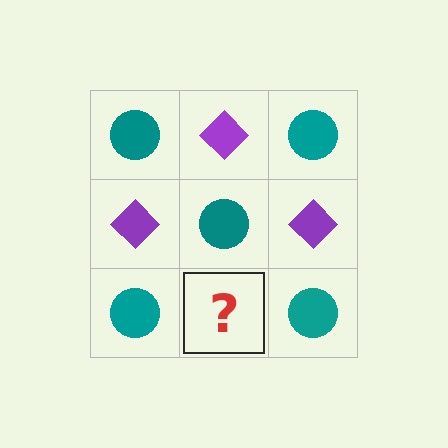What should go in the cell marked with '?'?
The missing cell should contain a purple diamond.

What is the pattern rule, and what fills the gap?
The rule is that it alternates teal circle and purple diamond in a checkerboard pattern. The gap should be filled with a purple diamond.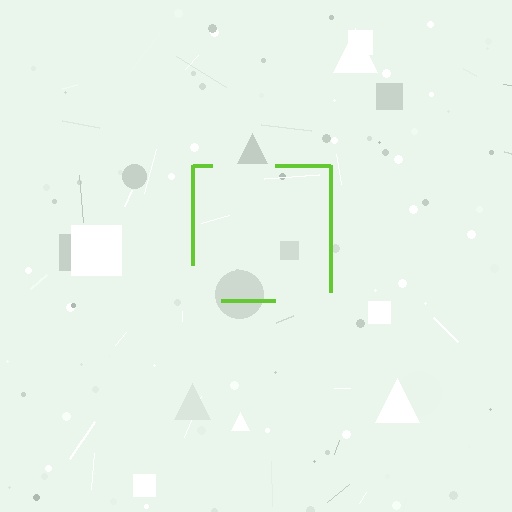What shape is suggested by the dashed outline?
The dashed outline suggests a square.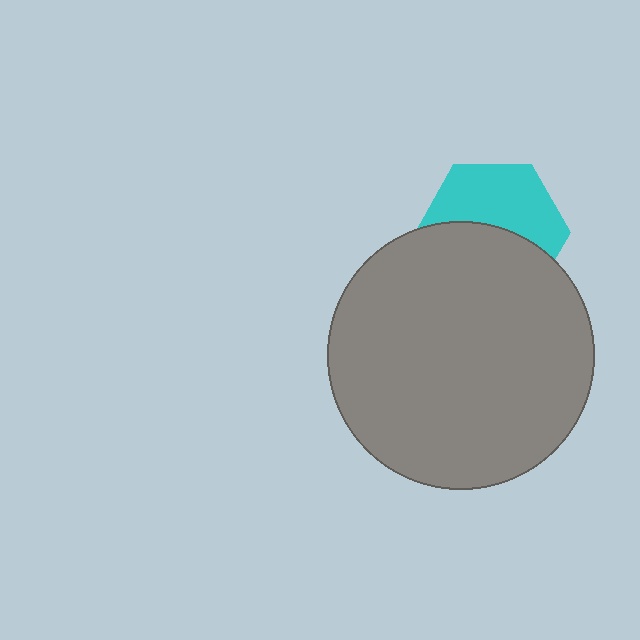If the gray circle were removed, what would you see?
You would see the complete cyan hexagon.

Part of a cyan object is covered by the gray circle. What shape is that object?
It is a hexagon.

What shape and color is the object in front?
The object in front is a gray circle.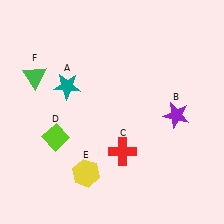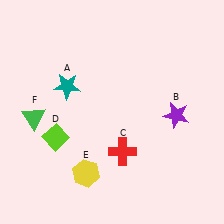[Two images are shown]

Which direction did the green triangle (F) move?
The green triangle (F) moved down.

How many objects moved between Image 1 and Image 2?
1 object moved between the two images.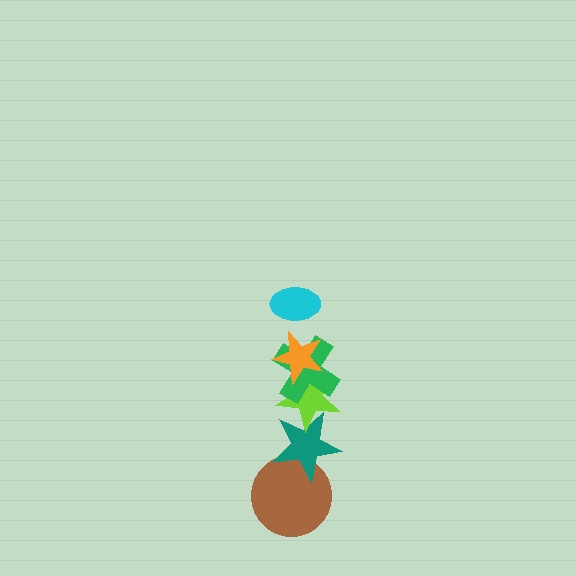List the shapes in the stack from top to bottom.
From top to bottom: the cyan ellipse, the orange star, the green cross, the lime star, the teal star, the brown circle.